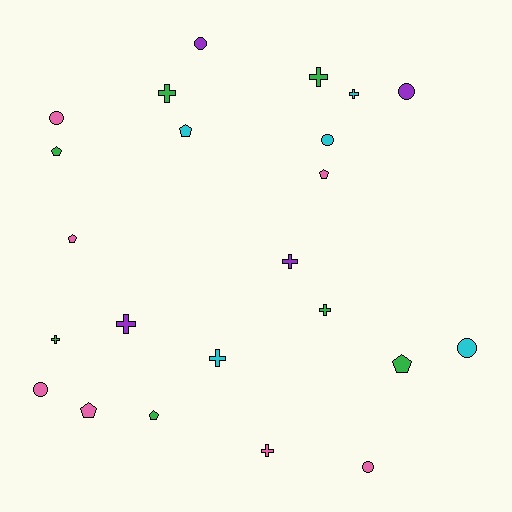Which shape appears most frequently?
Cross, with 9 objects.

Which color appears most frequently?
Pink, with 7 objects.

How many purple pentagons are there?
There are no purple pentagons.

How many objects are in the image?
There are 23 objects.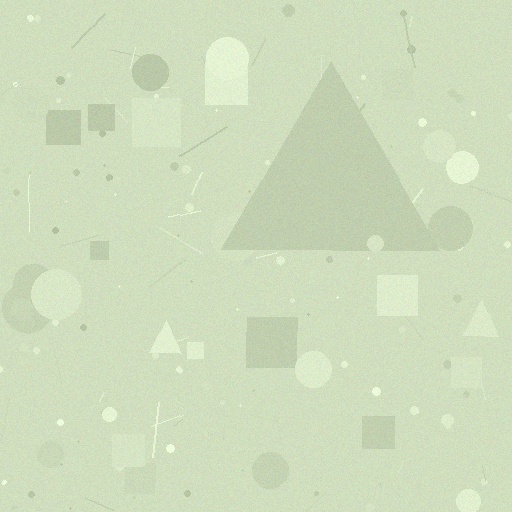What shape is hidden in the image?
A triangle is hidden in the image.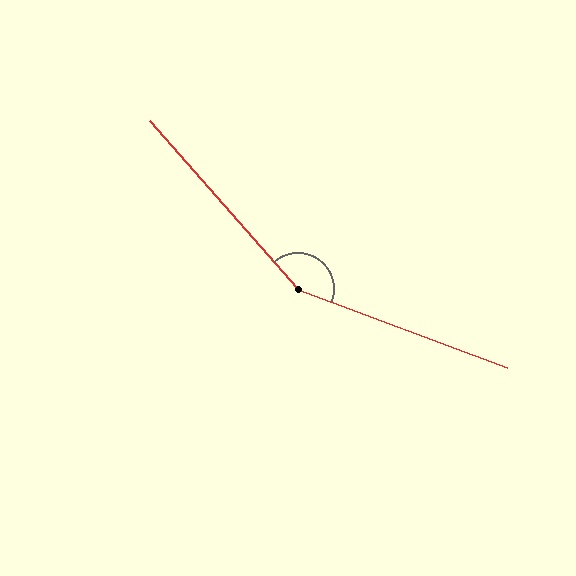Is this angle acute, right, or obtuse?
It is obtuse.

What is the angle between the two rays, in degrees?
Approximately 152 degrees.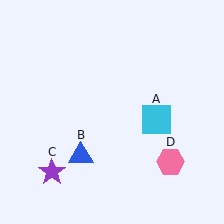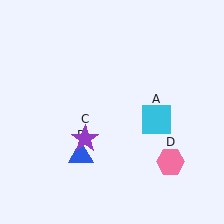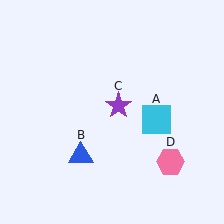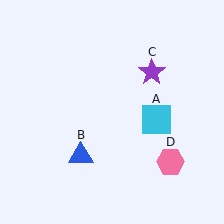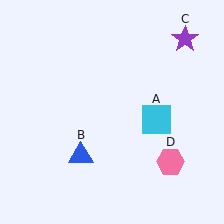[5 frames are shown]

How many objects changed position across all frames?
1 object changed position: purple star (object C).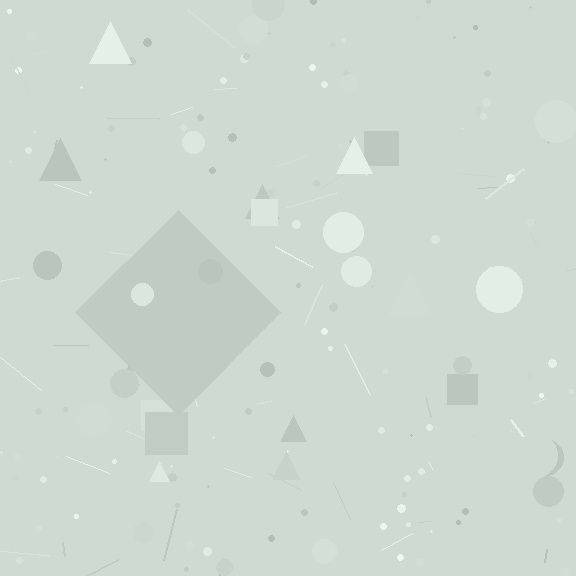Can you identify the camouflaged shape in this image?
The camouflaged shape is a diamond.